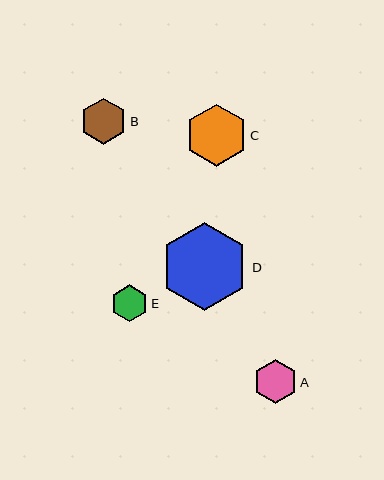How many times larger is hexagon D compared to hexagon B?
Hexagon D is approximately 1.9 times the size of hexagon B.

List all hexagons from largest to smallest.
From largest to smallest: D, C, B, A, E.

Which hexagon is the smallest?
Hexagon E is the smallest with a size of approximately 37 pixels.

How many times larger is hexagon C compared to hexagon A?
Hexagon C is approximately 1.4 times the size of hexagon A.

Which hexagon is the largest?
Hexagon D is the largest with a size of approximately 88 pixels.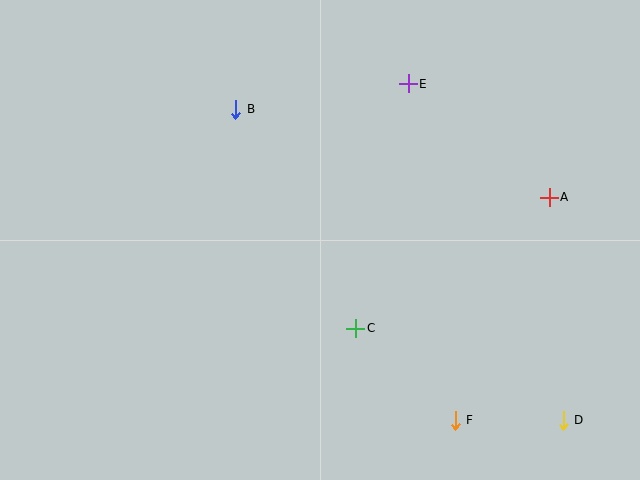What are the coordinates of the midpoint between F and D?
The midpoint between F and D is at (509, 420).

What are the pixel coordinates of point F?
Point F is at (455, 420).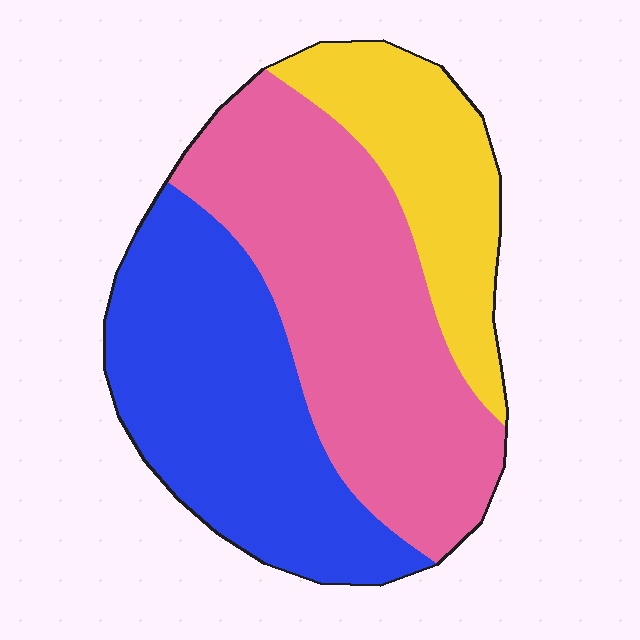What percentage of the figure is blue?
Blue takes up between a quarter and a half of the figure.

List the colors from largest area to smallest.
From largest to smallest: pink, blue, yellow.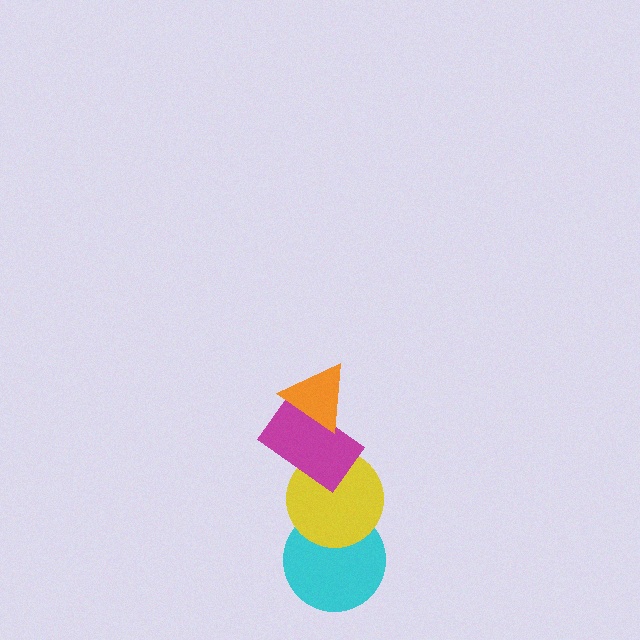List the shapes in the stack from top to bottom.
From top to bottom: the orange triangle, the magenta rectangle, the yellow circle, the cyan circle.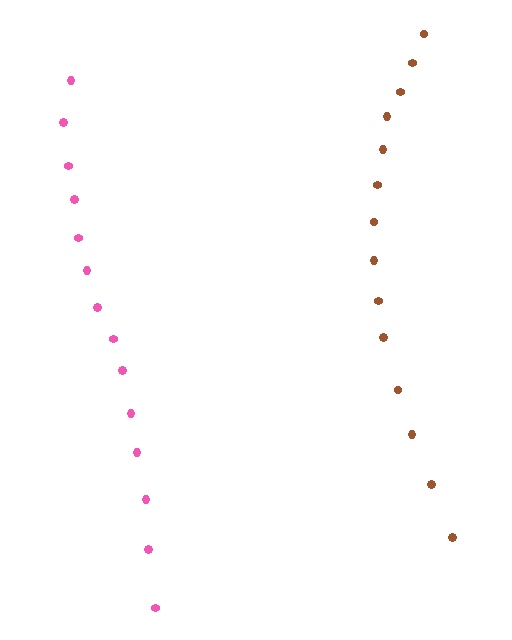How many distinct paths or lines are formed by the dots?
There are 2 distinct paths.